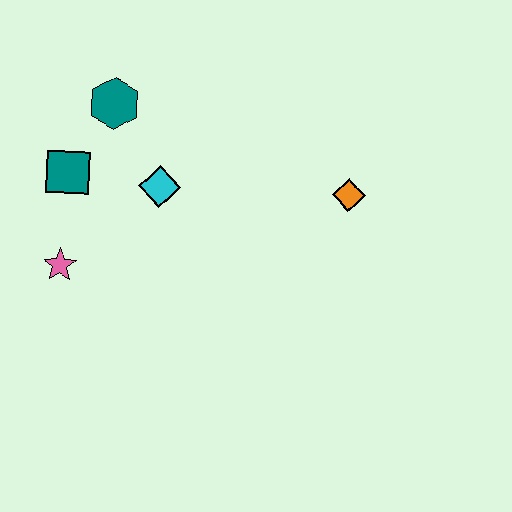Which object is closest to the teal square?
The teal hexagon is closest to the teal square.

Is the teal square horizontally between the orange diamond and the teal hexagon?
No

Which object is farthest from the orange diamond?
The pink star is farthest from the orange diamond.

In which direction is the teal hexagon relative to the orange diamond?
The teal hexagon is to the left of the orange diamond.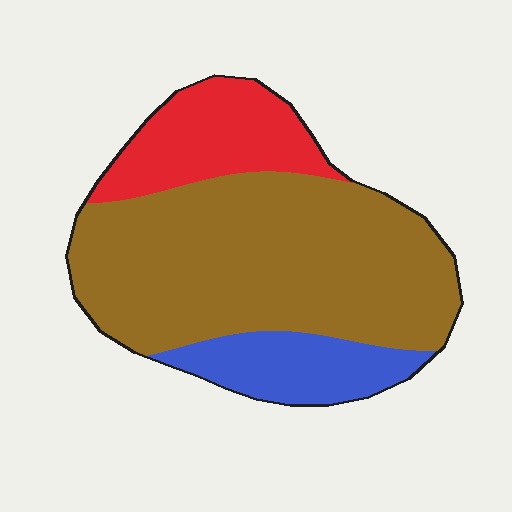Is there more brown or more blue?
Brown.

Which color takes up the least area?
Blue, at roughly 15%.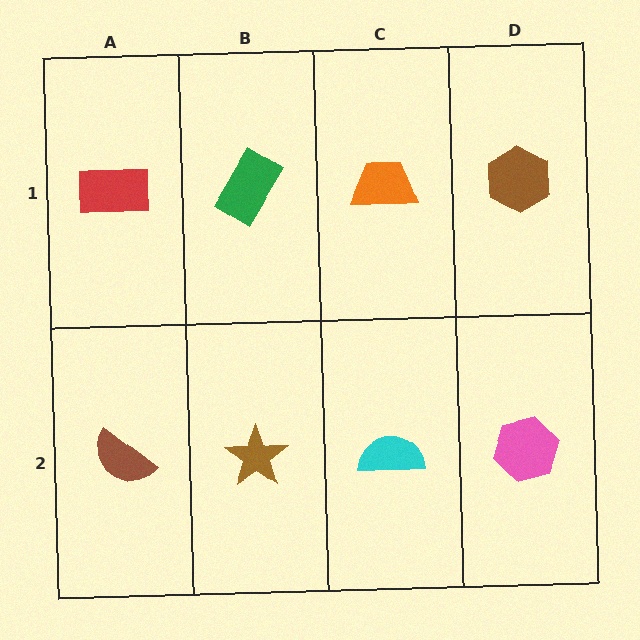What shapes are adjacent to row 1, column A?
A brown semicircle (row 2, column A), a green rectangle (row 1, column B).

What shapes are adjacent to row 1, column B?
A brown star (row 2, column B), a red rectangle (row 1, column A), an orange trapezoid (row 1, column C).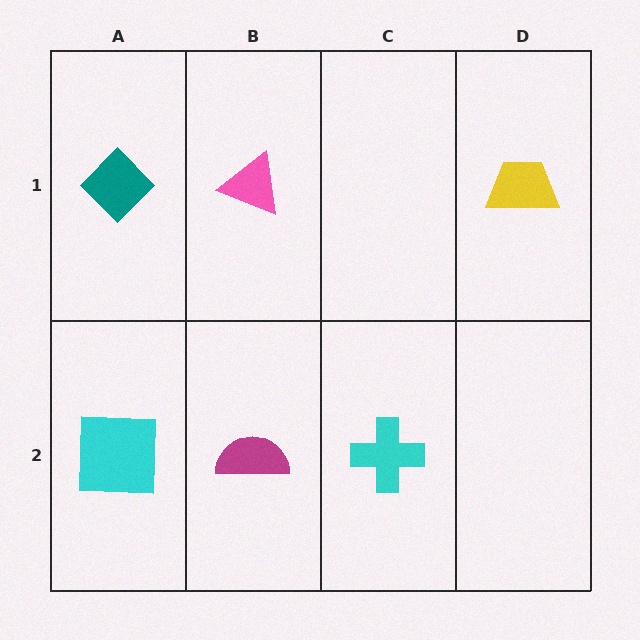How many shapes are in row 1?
3 shapes.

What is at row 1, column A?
A teal diamond.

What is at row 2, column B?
A magenta semicircle.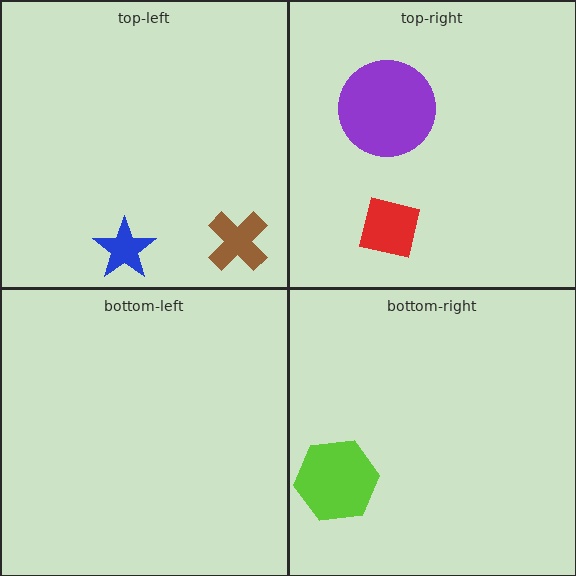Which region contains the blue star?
The top-left region.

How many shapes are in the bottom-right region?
1.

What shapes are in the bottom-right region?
The lime hexagon.